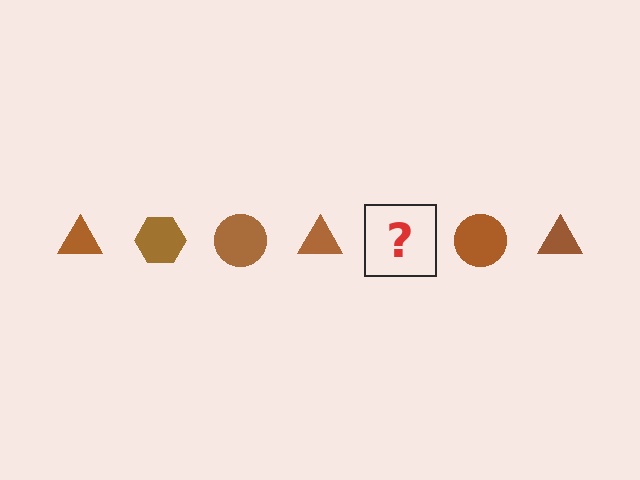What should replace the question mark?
The question mark should be replaced with a brown hexagon.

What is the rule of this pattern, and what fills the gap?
The rule is that the pattern cycles through triangle, hexagon, circle shapes in brown. The gap should be filled with a brown hexagon.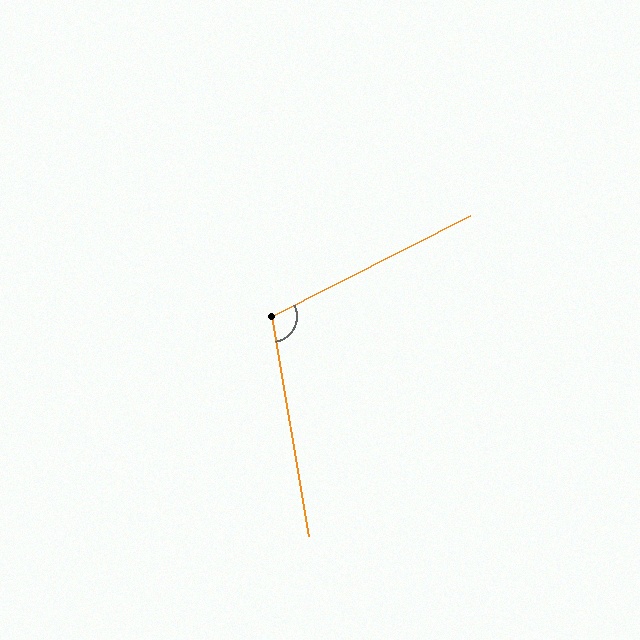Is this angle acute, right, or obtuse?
It is obtuse.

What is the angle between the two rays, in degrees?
Approximately 108 degrees.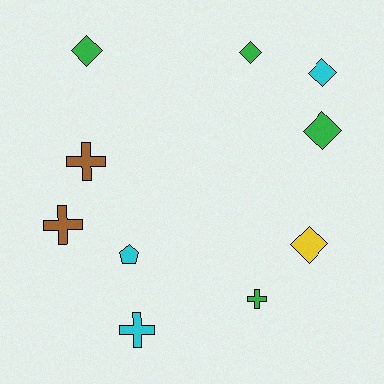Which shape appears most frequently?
Diamond, with 5 objects.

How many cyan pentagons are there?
There is 1 cyan pentagon.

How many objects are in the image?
There are 10 objects.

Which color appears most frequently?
Green, with 4 objects.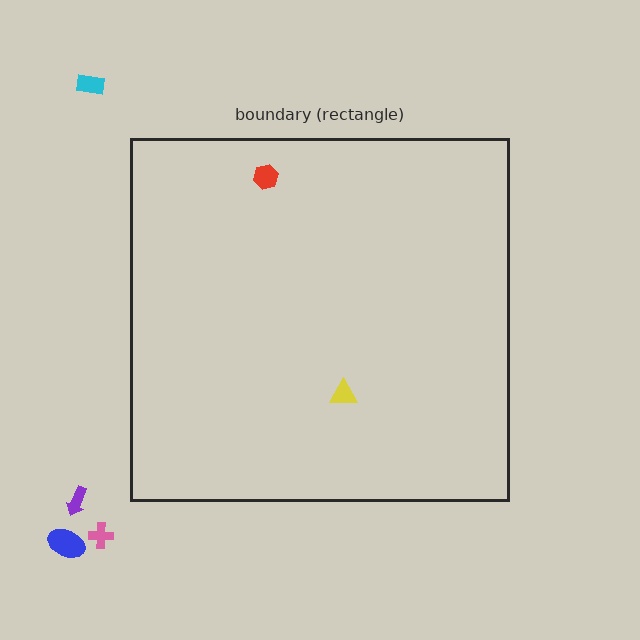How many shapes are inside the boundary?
2 inside, 4 outside.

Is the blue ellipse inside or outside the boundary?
Outside.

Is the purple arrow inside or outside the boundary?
Outside.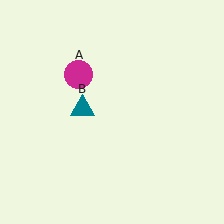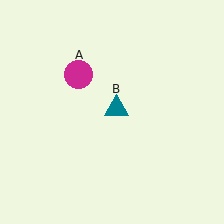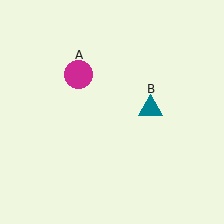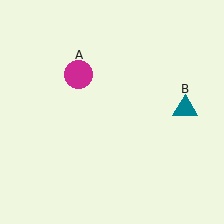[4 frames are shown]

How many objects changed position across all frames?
1 object changed position: teal triangle (object B).